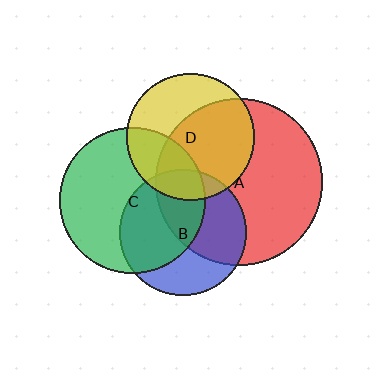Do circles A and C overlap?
Yes.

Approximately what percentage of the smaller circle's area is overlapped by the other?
Approximately 20%.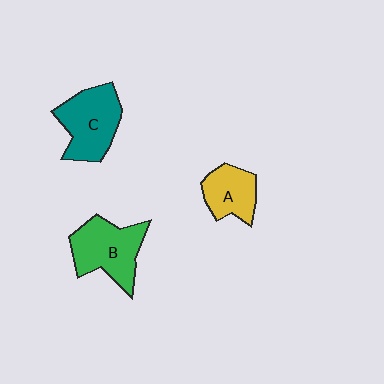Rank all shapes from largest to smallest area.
From largest to smallest: C (teal), B (green), A (yellow).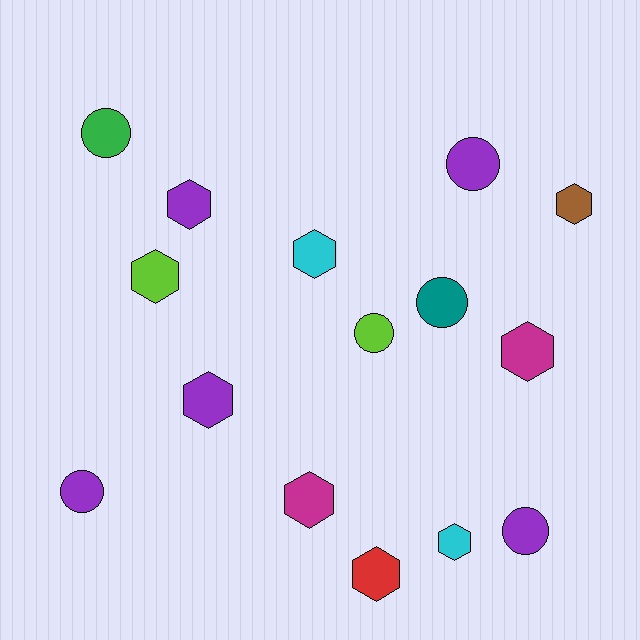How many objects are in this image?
There are 15 objects.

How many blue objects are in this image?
There are no blue objects.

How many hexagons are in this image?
There are 9 hexagons.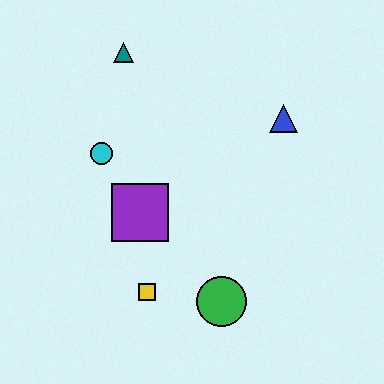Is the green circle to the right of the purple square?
Yes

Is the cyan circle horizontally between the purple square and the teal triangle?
No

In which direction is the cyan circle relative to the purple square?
The cyan circle is above the purple square.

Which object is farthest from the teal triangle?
The green circle is farthest from the teal triangle.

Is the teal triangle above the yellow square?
Yes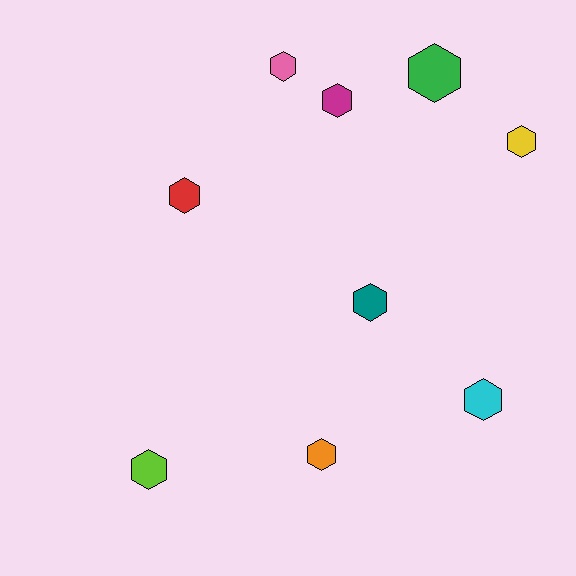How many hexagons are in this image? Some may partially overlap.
There are 9 hexagons.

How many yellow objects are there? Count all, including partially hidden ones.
There is 1 yellow object.